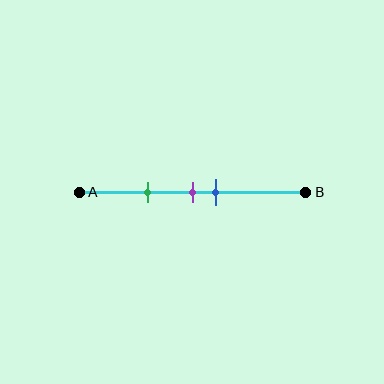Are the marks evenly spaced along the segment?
No, the marks are not evenly spaced.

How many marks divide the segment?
There are 3 marks dividing the segment.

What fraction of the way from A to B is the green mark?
The green mark is approximately 30% (0.3) of the way from A to B.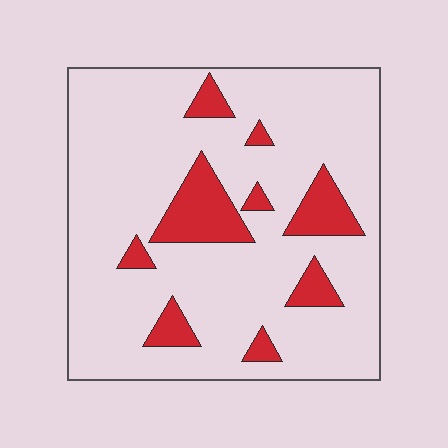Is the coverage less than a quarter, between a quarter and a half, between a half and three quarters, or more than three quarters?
Less than a quarter.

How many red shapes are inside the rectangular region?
9.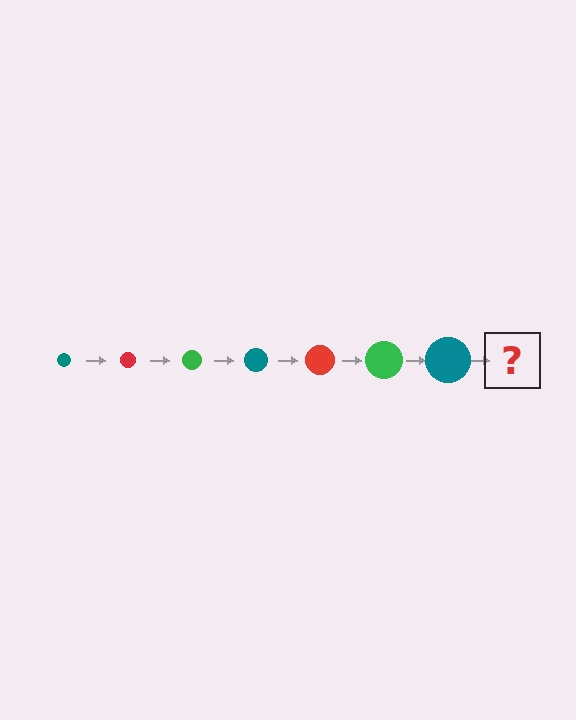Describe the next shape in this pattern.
It should be a red circle, larger than the previous one.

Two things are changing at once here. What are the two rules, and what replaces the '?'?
The two rules are that the circle grows larger each step and the color cycles through teal, red, and green. The '?' should be a red circle, larger than the previous one.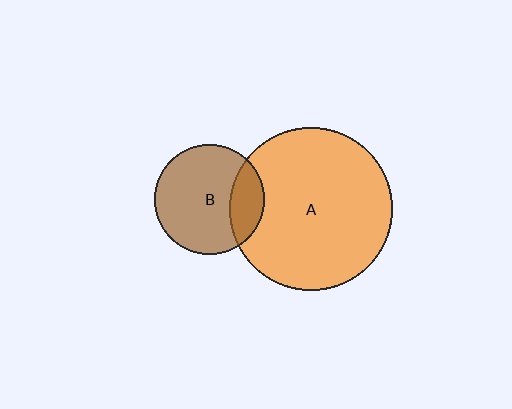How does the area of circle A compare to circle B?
Approximately 2.2 times.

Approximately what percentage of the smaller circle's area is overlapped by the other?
Approximately 20%.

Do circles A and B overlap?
Yes.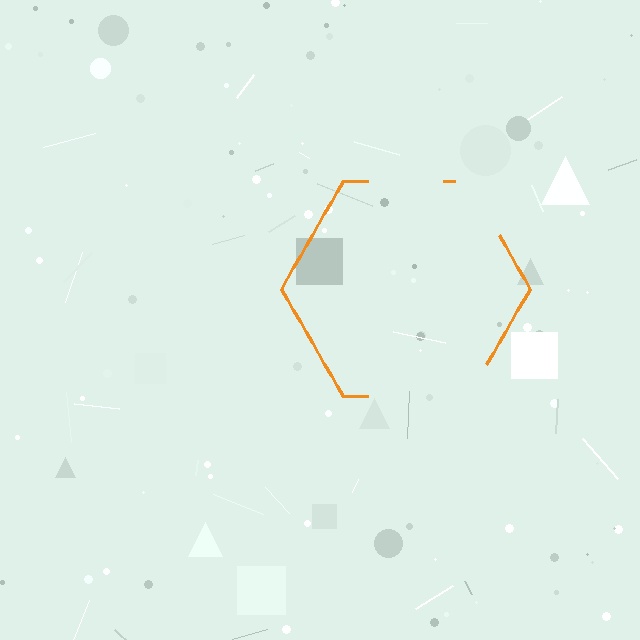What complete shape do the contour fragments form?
The contour fragments form a hexagon.